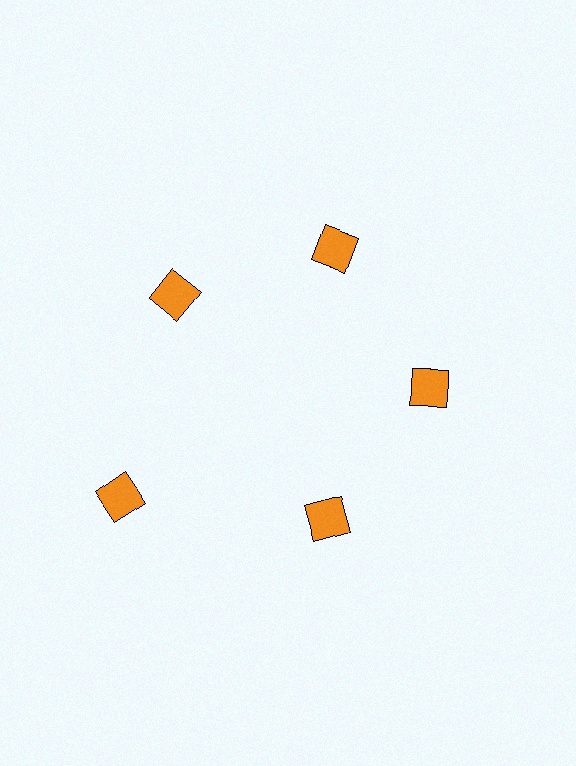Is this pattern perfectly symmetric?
No. The 5 orange squares are arranged in a ring, but one element near the 8 o'clock position is pushed outward from the center, breaking the 5-fold rotational symmetry.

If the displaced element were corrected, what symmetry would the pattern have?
It would have 5-fold rotational symmetry — the pattern would map onto itself every 72 degrees.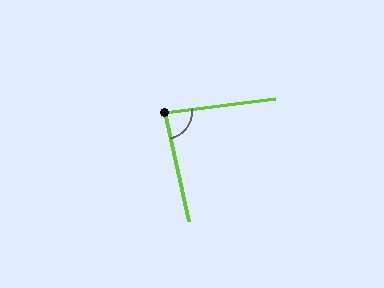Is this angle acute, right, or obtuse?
It is acute.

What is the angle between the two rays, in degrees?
Approximately 85 degrees.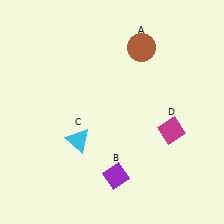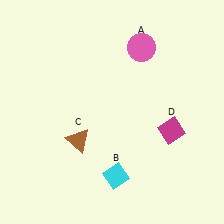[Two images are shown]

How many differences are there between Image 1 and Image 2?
There are 3 differences between the two images.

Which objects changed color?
A changed from brown to pink. B changed from purple to cyan. C changed from cyan to brown.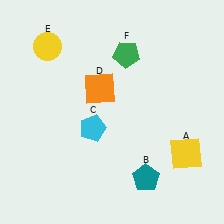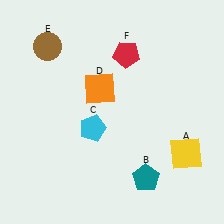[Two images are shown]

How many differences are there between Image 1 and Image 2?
There are 2 differences between the two images.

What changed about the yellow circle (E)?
In Image 1, E is yellow. In Image 2, it changed to brown.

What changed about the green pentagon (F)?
In Image 1, F is green. In Image 2, it changed to red.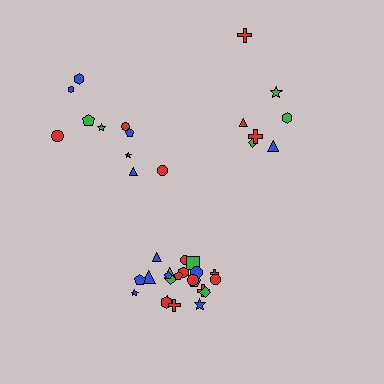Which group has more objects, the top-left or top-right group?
The top-left group.